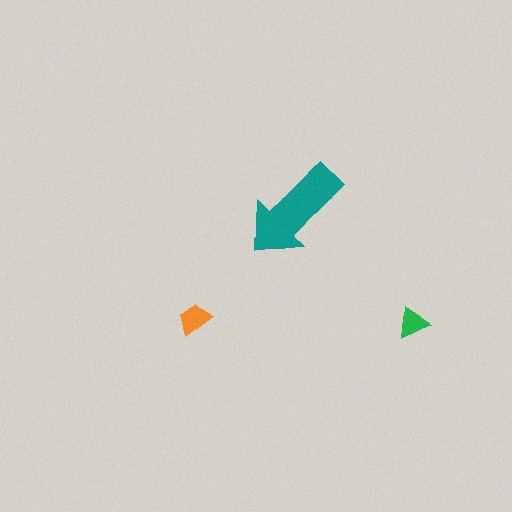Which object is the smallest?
The green triangle.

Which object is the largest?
The teal arrow.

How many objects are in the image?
There are 3 objects in the image.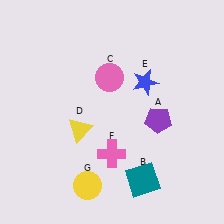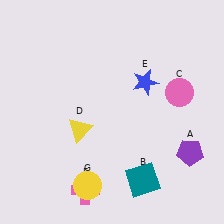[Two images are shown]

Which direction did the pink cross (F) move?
The pink cross (F) moved down.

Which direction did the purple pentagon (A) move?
The purple pentagon (A) moved down.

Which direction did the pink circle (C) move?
The pink circle (C) moved right.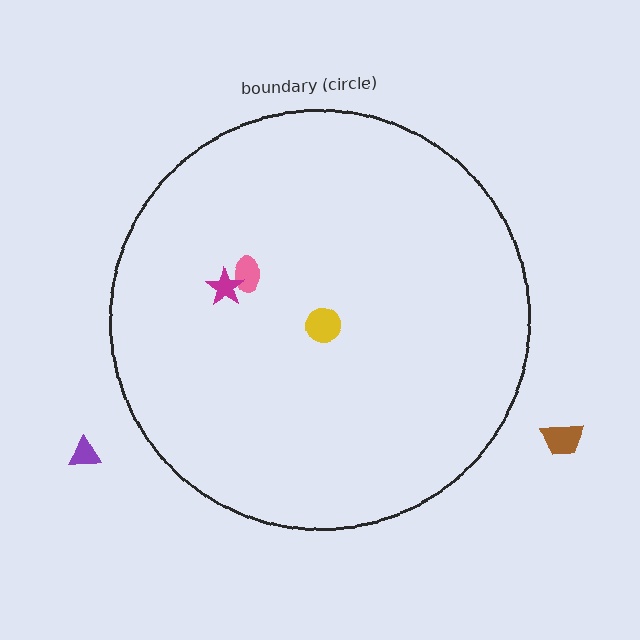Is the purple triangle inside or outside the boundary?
Outside.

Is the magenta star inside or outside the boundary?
Inside.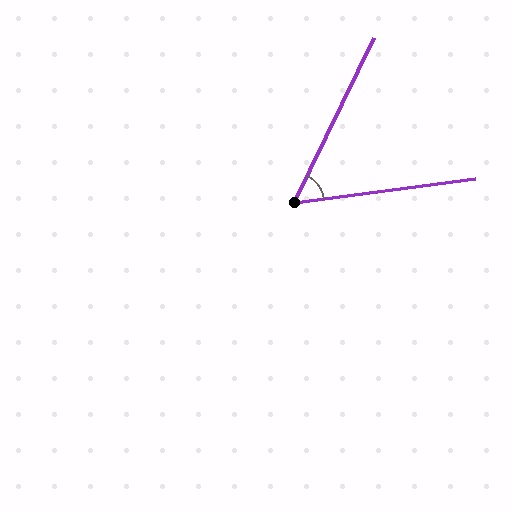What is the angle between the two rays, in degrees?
Approximately 57 degrees.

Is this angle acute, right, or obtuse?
It is acute.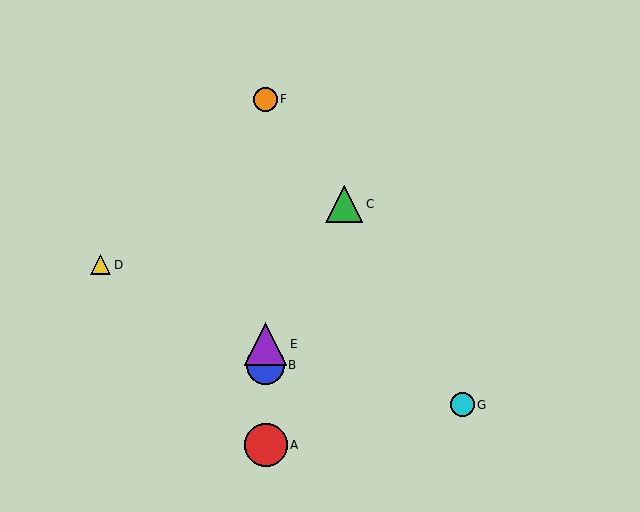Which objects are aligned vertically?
Objects A, B, E, F are aligned vertically.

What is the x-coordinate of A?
Object A is at x≈266.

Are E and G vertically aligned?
No, E is at x≈266 and G is at x≈462.